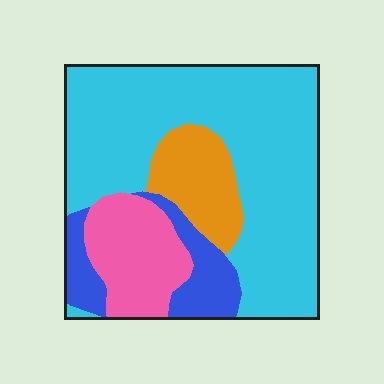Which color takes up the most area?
Cyan, at roughly 60%.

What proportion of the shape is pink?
Pink takes up about one sixth (1/6) of the shape.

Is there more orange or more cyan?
Cyan.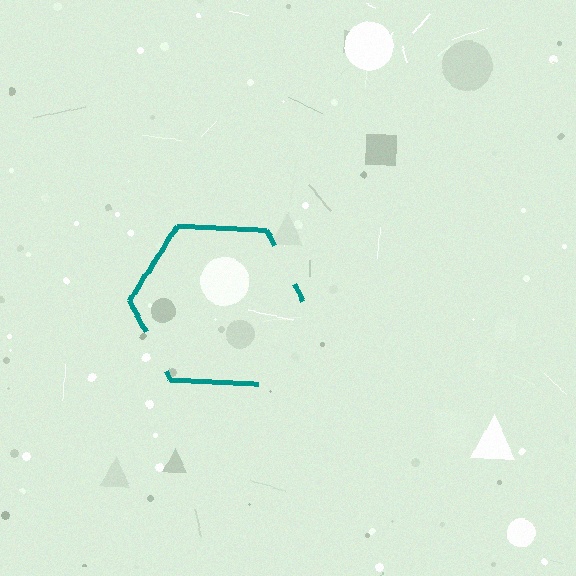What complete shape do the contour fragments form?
The contour fragments form a hexagon.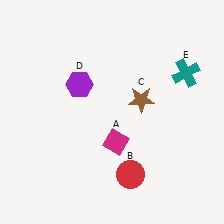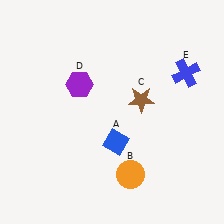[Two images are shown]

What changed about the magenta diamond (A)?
In Image 1, A is magenta. In Image 2, it changed to blue.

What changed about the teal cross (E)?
In Image 1, E is teal. In Image 2, it changed to blue.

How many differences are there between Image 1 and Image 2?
There are 3 differences between the two images.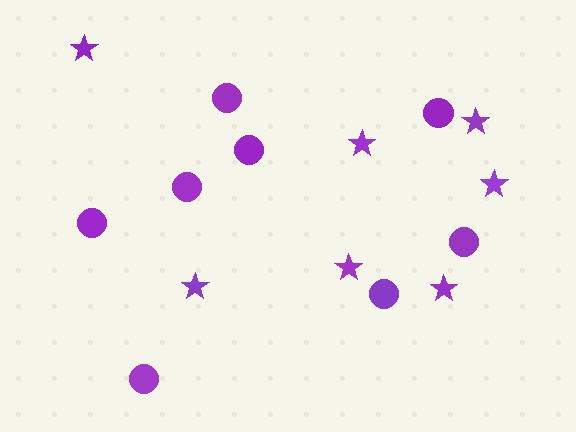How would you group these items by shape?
There are 2 groups: one group of stars (7) and one group of circles (8).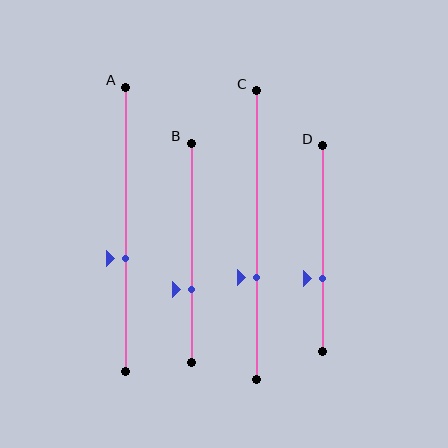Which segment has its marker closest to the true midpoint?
Segment A has its marker closest to the true midpoint.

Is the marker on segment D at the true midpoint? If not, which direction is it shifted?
No, the marker on segment D is shifted downward by about 14% of the segment length.